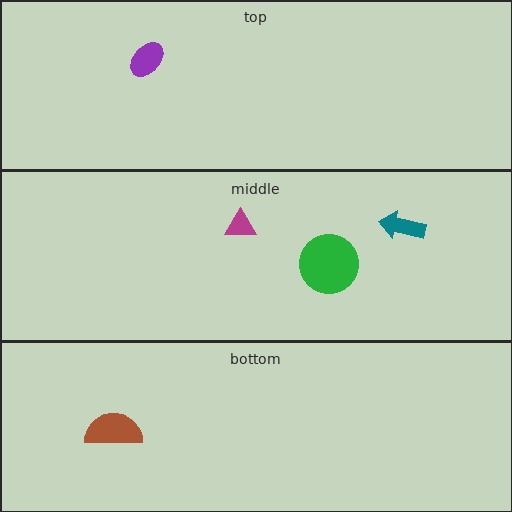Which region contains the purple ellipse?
The top region.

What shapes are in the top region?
The purple ellipse.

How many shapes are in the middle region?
3.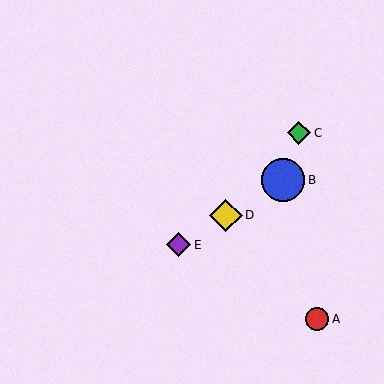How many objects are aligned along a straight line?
3 objects (B, D, E) are aligned along a straight line.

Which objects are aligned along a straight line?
Objects B, D, E are aligned along a straight line.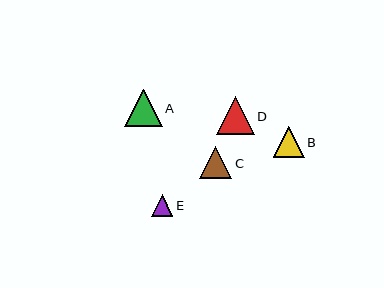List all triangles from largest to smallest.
From largest to smallest: D, A, C, B, E.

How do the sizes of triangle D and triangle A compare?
Triangle D and triangle A are approximately the same size.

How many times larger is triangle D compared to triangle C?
Triangle D is approximately 1.2 times the size of triangle C.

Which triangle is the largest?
Triangle D is the largest with a size of approximately 38 pixels.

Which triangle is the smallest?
Triangle E is the smallest with a size of approximately 22 pixels.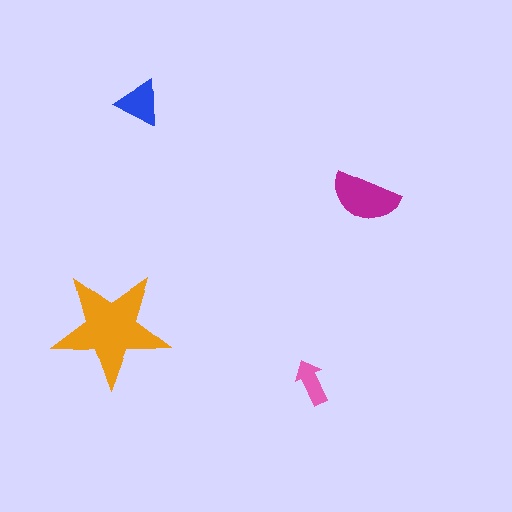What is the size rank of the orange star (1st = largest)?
1st.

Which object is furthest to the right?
The magenta semicircle is rightmost.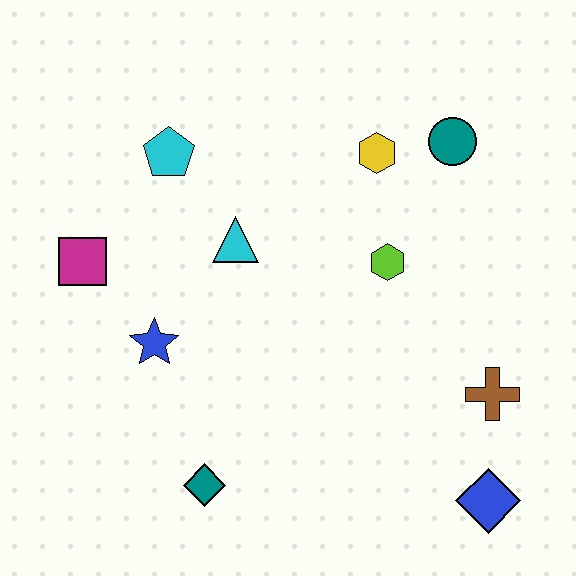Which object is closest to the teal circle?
The yellow hexagon is closest to the teal circle.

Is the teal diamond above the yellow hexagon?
No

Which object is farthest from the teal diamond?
The teal circle is farthest from the teal diamond.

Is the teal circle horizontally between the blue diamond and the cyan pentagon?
Yes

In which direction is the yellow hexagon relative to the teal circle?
The yellow hexagon is to the left of the teal circle.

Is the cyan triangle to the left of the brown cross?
Yes